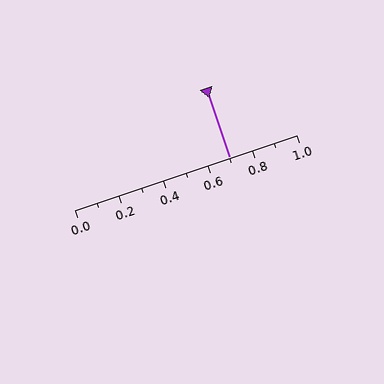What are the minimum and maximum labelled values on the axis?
The axis runs from 0.0 to 1.0.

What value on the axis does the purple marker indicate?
The marker indicates approximately 0.7.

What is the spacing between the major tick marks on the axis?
The major ticks are spaced 0.2 apart.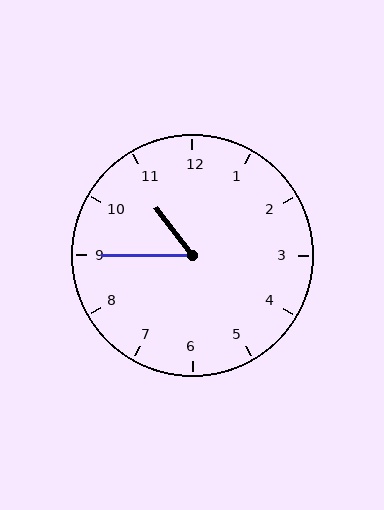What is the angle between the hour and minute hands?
Approximately 52 degrees.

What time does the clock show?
10:45.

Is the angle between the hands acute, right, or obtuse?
It is acute.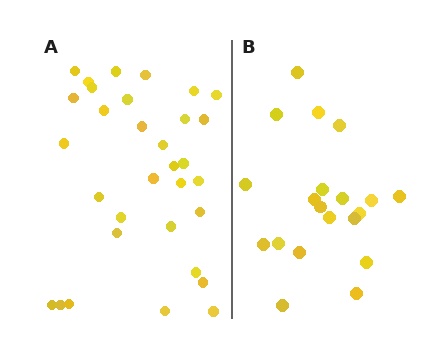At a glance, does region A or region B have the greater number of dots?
Region A (the left region) has more dots.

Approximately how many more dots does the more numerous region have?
Region A has roughly 12 or so more dots than region B.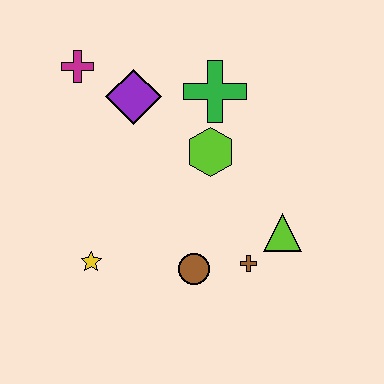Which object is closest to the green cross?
The lime hexagon is closest to the green cross.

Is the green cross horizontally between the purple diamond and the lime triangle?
Yes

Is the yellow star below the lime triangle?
Yes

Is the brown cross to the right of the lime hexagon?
Yes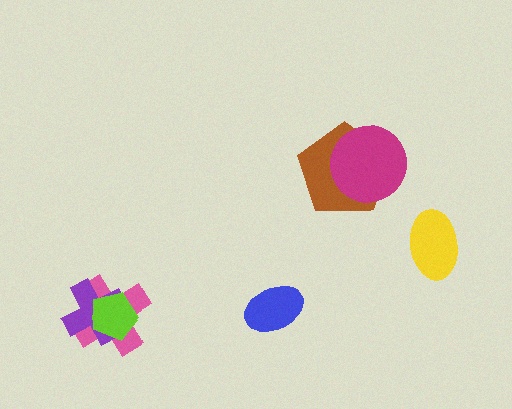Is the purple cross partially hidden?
Yes, it is partially covered by another shape.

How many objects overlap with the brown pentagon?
1 object overlaps with the brown pentagon.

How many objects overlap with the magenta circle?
1 object overlaps with the magenta circle.